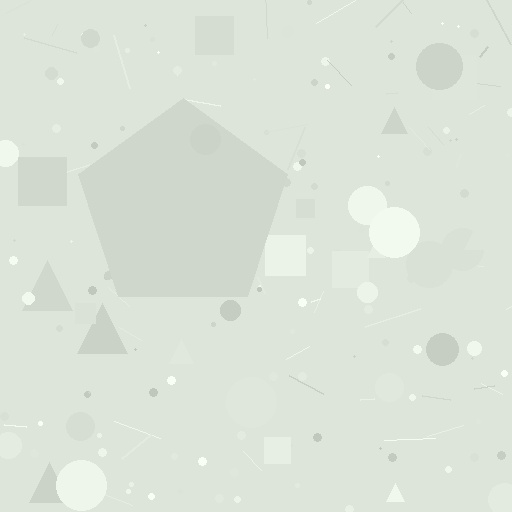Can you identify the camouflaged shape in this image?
The camouflaged shape is a pentagon.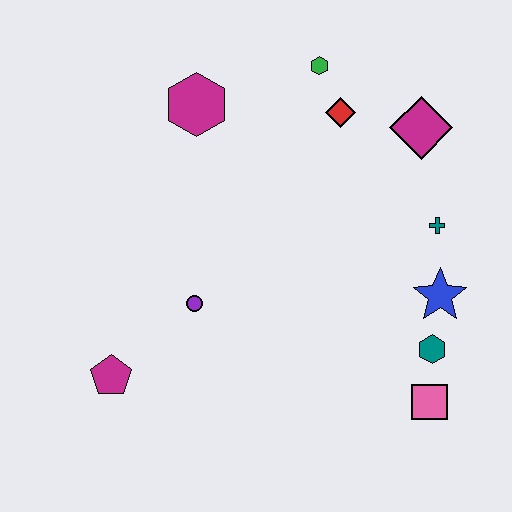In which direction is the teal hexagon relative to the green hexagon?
The teal hexagon is below the green hexagon.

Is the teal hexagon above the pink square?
Yes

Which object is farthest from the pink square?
The magenta hexagon is farthest from the pink square.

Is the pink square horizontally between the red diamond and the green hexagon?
No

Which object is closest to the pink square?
The teal hexagon is closest to the pink square.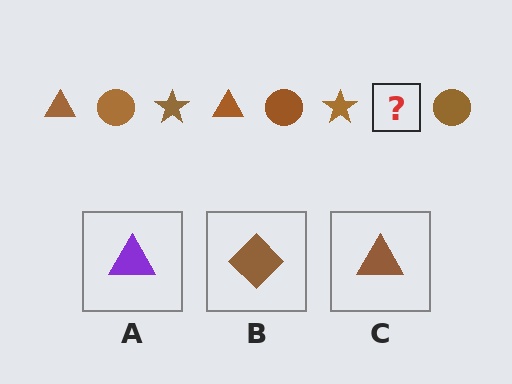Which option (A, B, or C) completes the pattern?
C.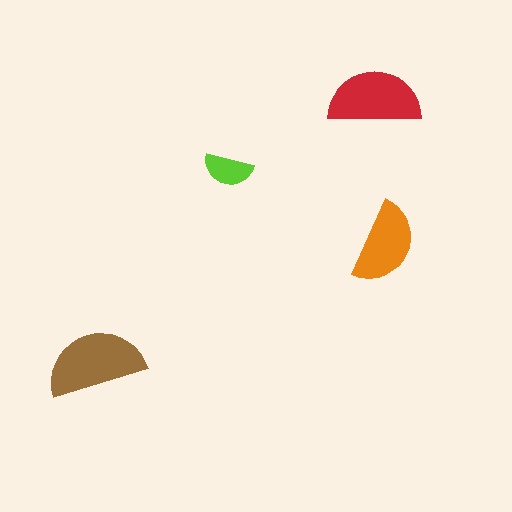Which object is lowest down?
The brown semicircle is bottommost.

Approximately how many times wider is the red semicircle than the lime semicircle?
About 2 times wider.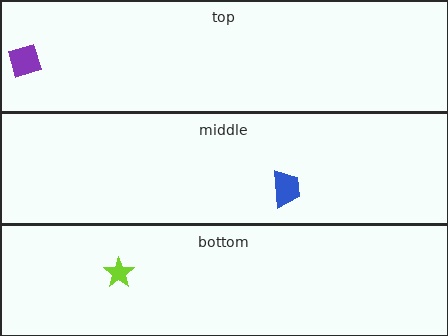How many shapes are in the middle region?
1.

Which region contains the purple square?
The top region.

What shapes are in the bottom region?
The lime star.